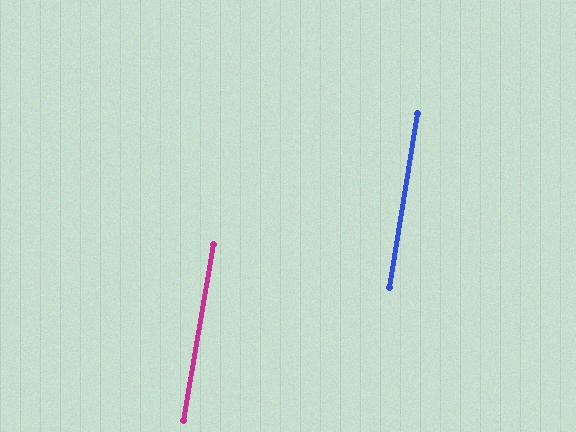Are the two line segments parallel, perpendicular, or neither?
Parallel — their directions differ by only 1.0°.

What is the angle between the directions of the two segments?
Approximately 1 degree.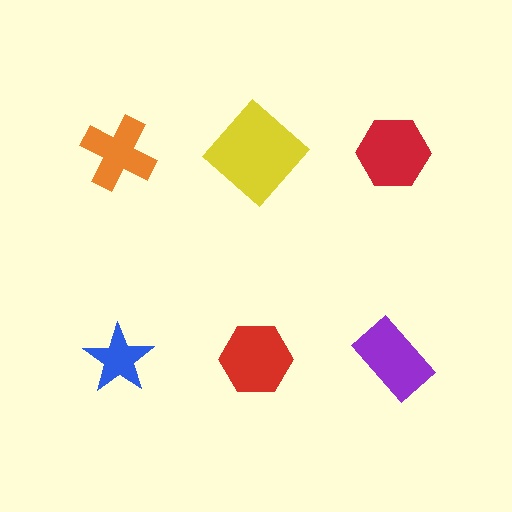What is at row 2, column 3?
A purple rectangle.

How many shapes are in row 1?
3 shapes.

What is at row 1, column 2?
A yellow diamond.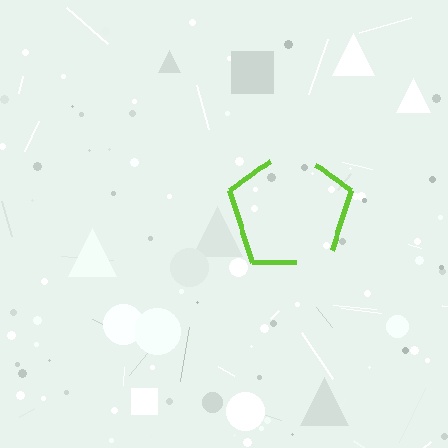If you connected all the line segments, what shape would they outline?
They would outline a pentagon.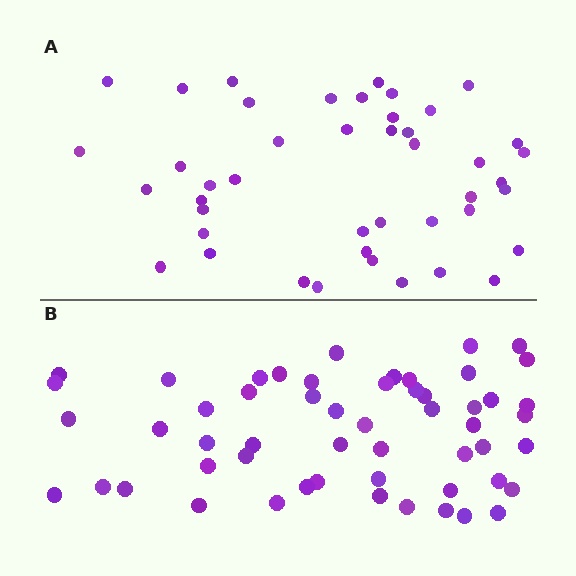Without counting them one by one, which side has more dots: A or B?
Region B (the bottom region) has more dots.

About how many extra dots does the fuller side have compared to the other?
Region B has roughly 10 or so more dots than region A.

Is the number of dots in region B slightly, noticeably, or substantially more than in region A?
Region B has only slightly more — the two regions are fairly close. The ratio is roughly 1.2 to 1.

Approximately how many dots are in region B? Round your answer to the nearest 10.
About 50 dots. (The exact count is 54, which rounds to 50.)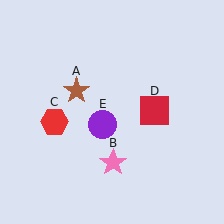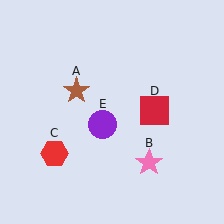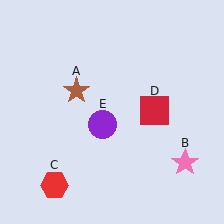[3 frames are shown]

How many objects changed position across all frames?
2 objects changed position: pink star (object B), red hexagon (object C).